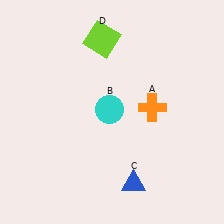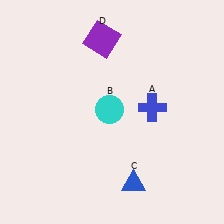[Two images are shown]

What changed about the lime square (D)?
In Image 1, D is lime. In Image 2, it changed to purple.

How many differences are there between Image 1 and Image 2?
There are 2 differences between the two images.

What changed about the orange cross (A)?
In Image 1, A is orange. In Image 2, it changed to blue.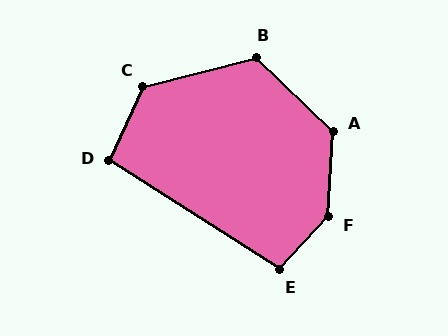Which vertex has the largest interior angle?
F, at approximately 140 degrees.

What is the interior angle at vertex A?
Approximately 131 degrees (obtuse).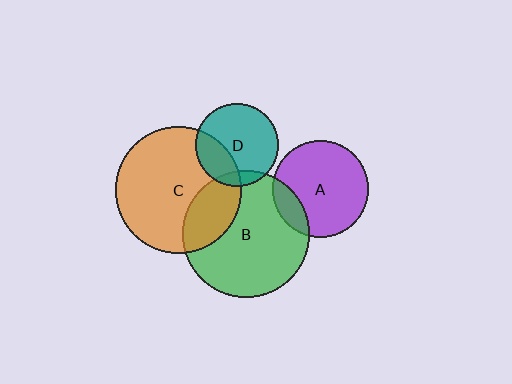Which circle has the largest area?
Circle B (green).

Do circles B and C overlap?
Yes.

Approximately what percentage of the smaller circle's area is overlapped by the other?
Approximately 25%.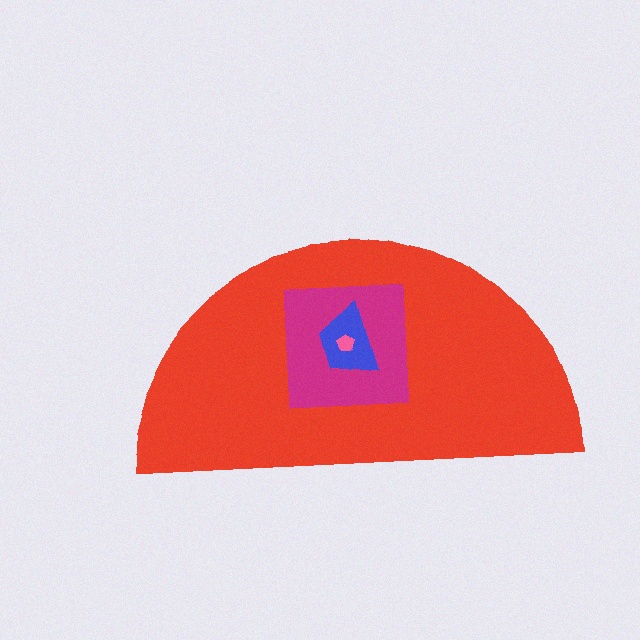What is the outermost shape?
The red semicircle.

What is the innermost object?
The pink pentagon.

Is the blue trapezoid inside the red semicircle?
Yes.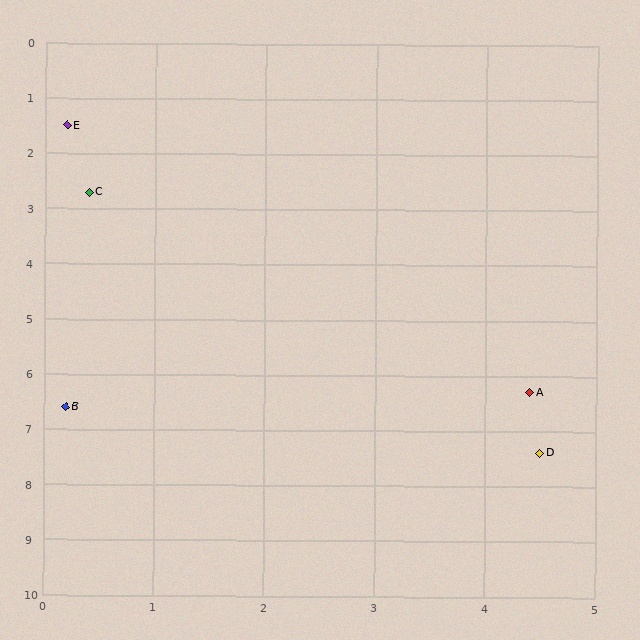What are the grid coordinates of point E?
Point E is at approximately (0.2, 1.5).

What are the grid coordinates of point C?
Point C is at approximately (0.4, 2.7).